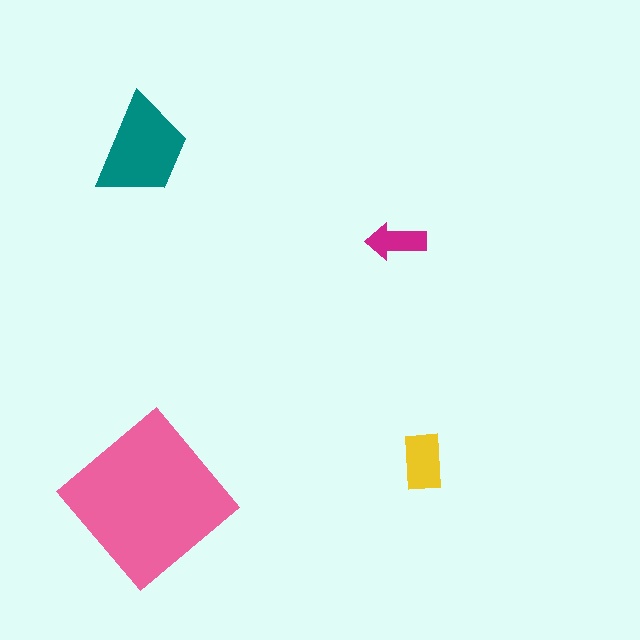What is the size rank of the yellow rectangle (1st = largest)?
3rd.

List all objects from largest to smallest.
The pink diamond, the teal trapezoid, the yellow rectangle, the magenta arrow.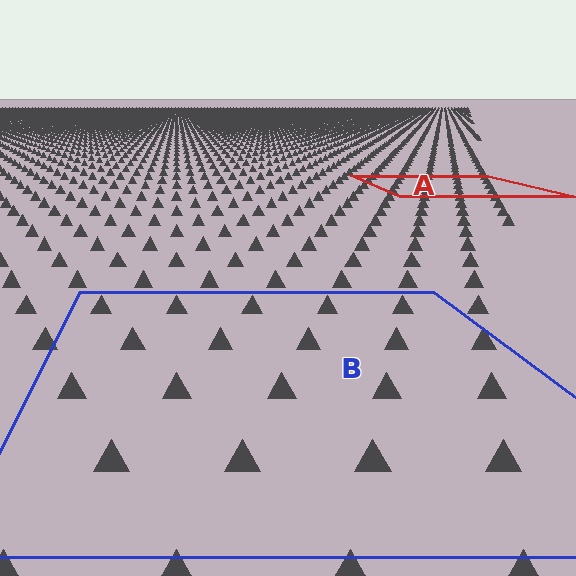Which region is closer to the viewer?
Region B is closer. The texture elements there are larger and more spread out.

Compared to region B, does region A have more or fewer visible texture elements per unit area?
Region A has more texture elements per unit area — they are packed more densely because it is farther away.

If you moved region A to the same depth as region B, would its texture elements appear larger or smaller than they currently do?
They would appear larger. At a closer depth, the same texture elements are projected at a bigger on-screen size.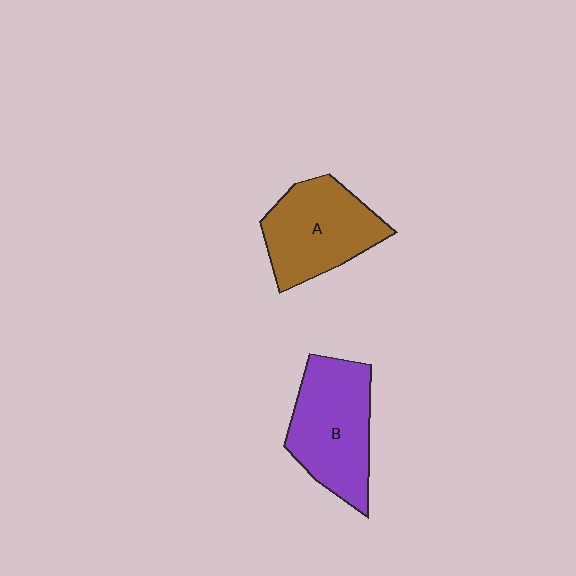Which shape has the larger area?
Shape B (purple).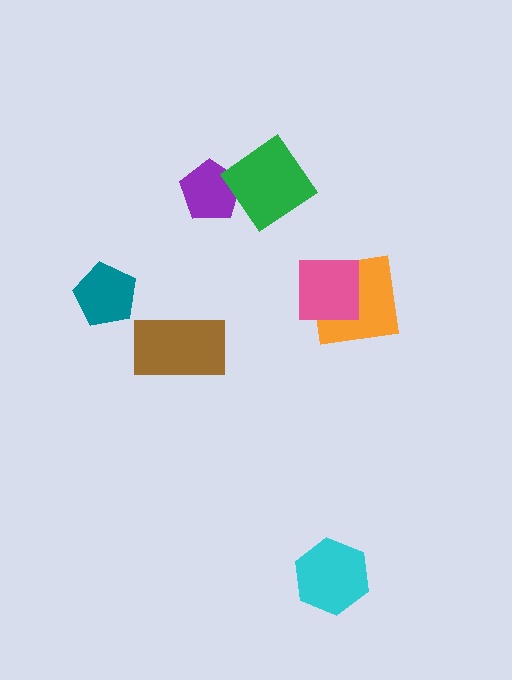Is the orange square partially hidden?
Yes, it is partially covered by another shape.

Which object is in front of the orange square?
The pink square is in front of the orange square.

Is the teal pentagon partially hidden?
No, no other shape covers it.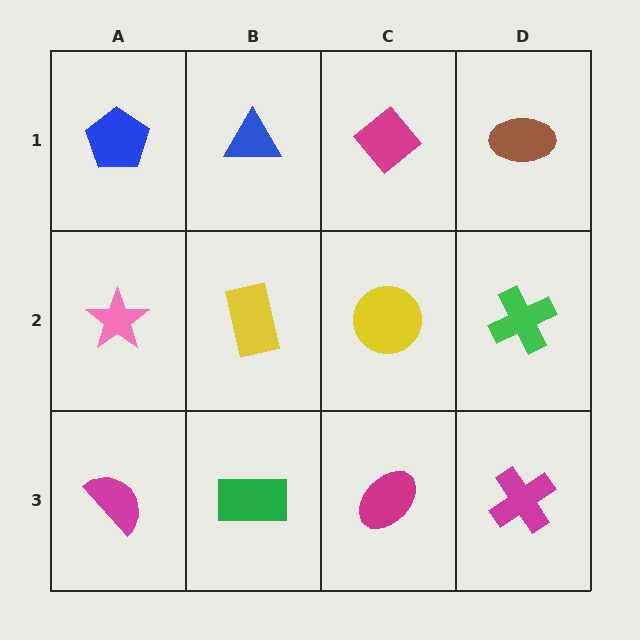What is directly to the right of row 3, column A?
A green rectangle.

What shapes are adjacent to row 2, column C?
A magenta diamond (row 1, column C), a magenta ellipse (row 3, column C), a yellow rectangle (row 2, column B), a green cross (row 2, column D).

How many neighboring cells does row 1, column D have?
2.